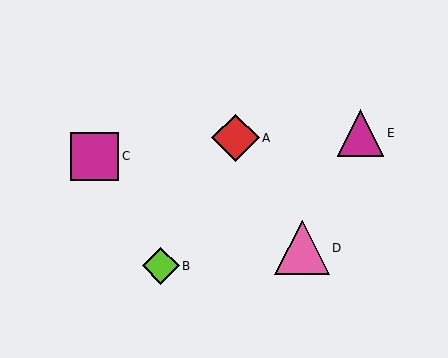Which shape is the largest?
The pink triangle (labeled D) is the largest.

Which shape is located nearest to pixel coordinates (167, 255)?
The lime diamond (labeled B) at (161, 266) is nearest to that location.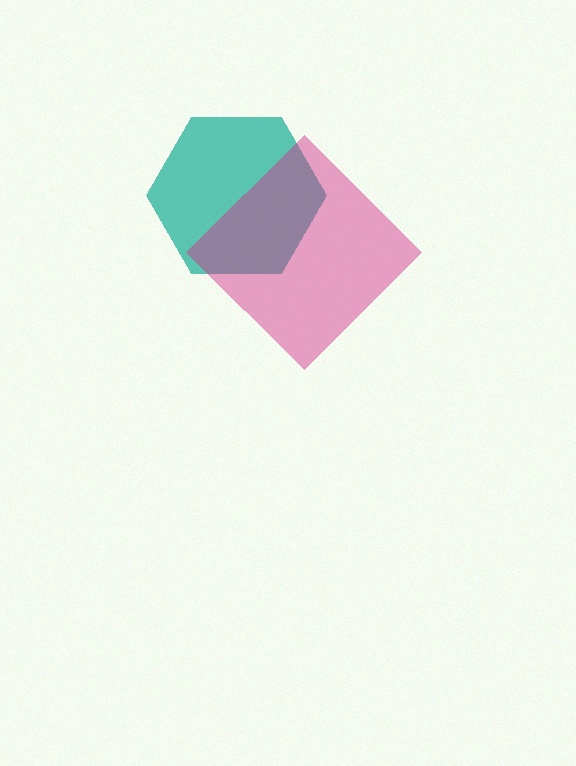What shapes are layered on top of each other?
The layered shapes are: a teal hexagon, a magenta diamond.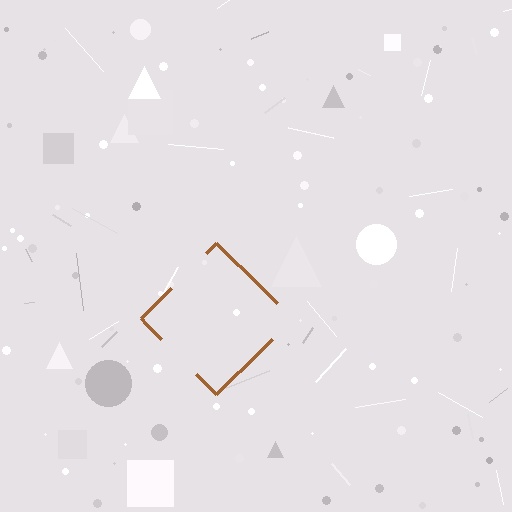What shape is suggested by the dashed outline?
The dashed outline suggests a diamond.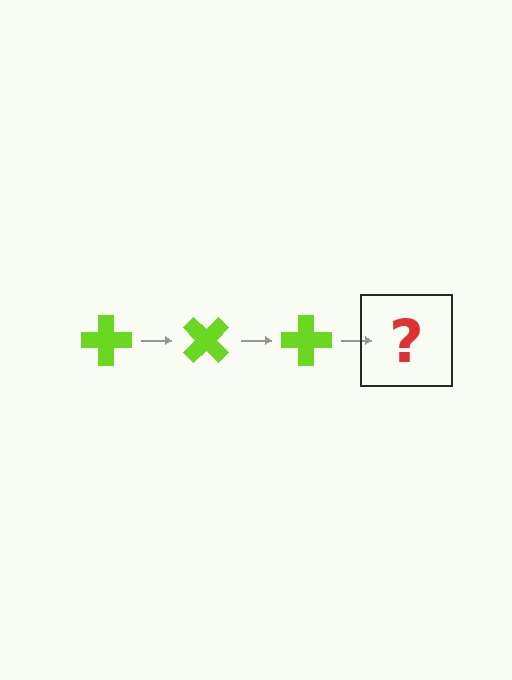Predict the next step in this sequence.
The next step is a lime cross rotated 135 degrees.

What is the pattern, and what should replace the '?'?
The pattern is that the cross rotates 45 degrees each step. The '?' should be a lime cross rotated 135 degrees.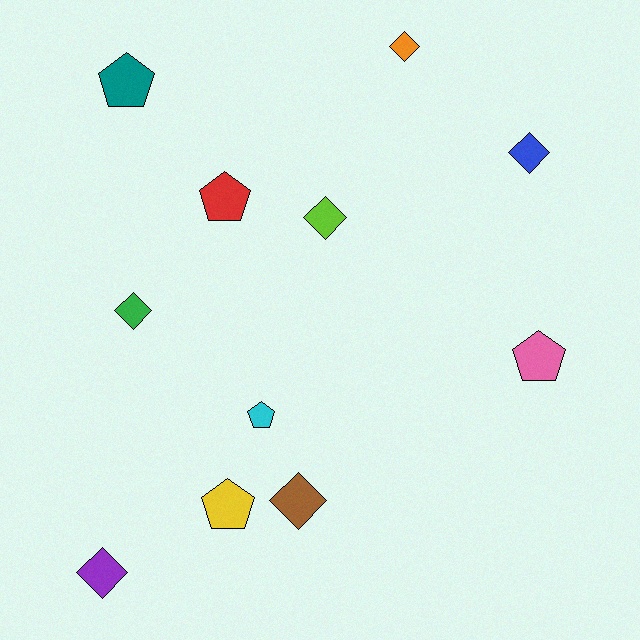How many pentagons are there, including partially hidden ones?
There are 5 pentagons.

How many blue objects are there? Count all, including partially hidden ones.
There is 1 blue object.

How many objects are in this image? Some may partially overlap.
There are 11 objects.